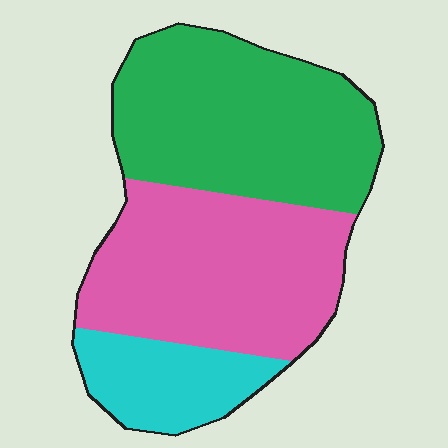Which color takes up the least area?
Cyan, at roughly 15%.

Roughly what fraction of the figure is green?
Green covers roughly 40% of the figure.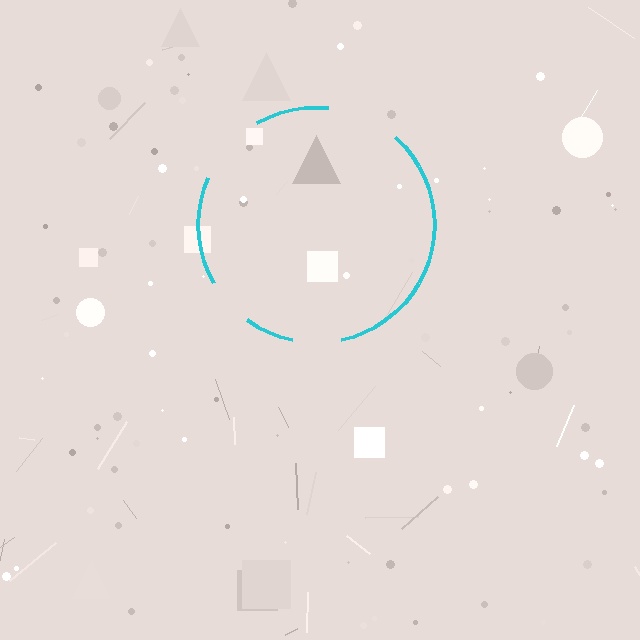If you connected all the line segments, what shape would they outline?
They would outline a circle.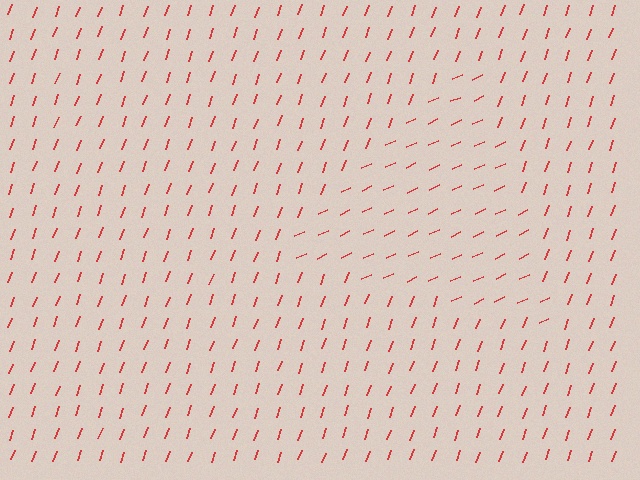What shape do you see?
I see a triangle.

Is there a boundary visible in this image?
Yes, there is a texture boundary formed by a change in line orientation.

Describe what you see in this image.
The image is filled with small red line segments. A triangle region in the image has lines oriented differently from the surrounding lines, creating a visible texture boundary.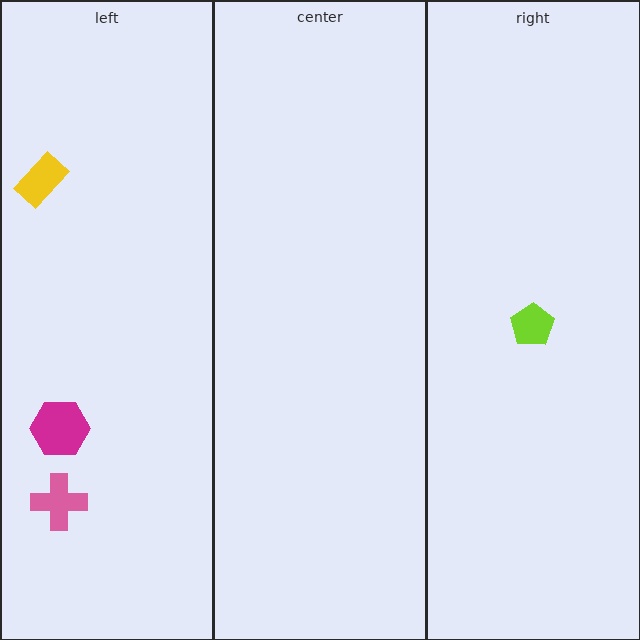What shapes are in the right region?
The lime pentagon.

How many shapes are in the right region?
1.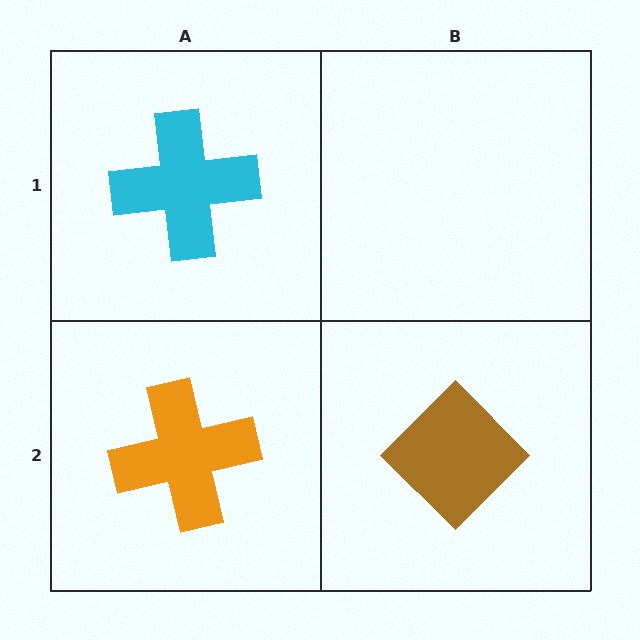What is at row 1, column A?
A cyan cross.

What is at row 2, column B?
A brown diamond.